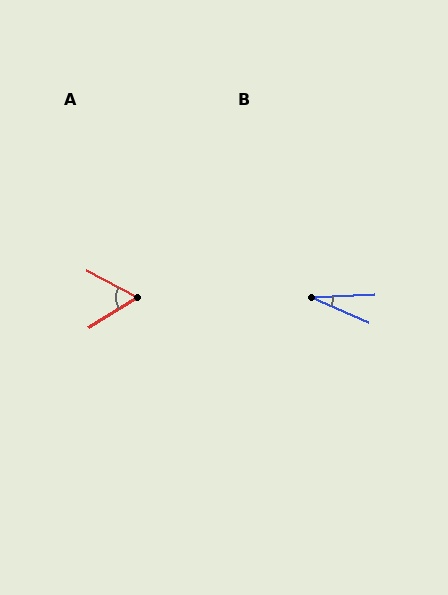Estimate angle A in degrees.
Approximately 61 degrees.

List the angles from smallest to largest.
B (27°), A (61°).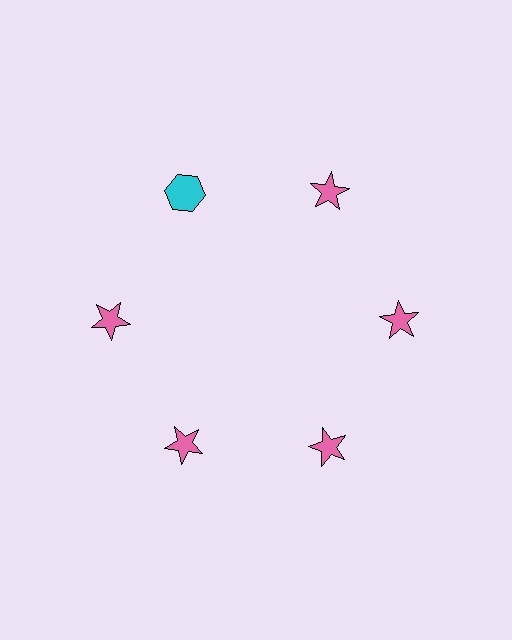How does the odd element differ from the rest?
It differs in both color (cyan instead of pink) and shape (hexagon instead of star).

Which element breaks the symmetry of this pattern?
The cyan hexagon at roughly the 11 o'clock position breaks the symmetry. All other shapes are pink stars.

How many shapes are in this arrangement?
There are 6 shapes arranged in a ring pattern.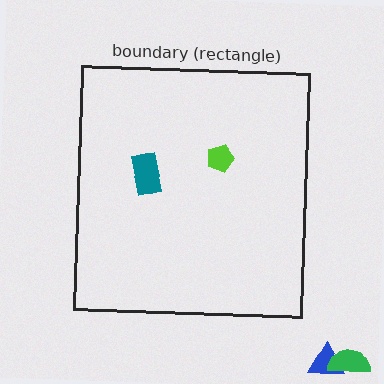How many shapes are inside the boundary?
2 inside, 2 outside.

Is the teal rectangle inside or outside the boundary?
Inside.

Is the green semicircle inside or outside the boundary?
Outside.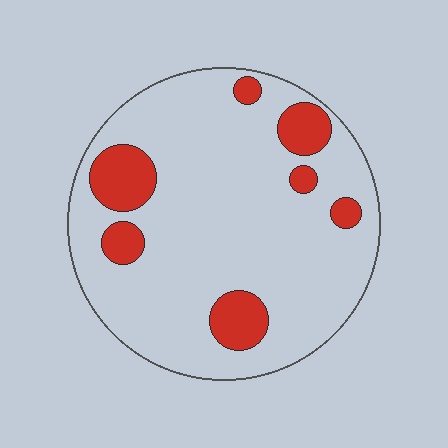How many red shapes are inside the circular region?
7.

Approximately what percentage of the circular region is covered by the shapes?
Approximately 15%.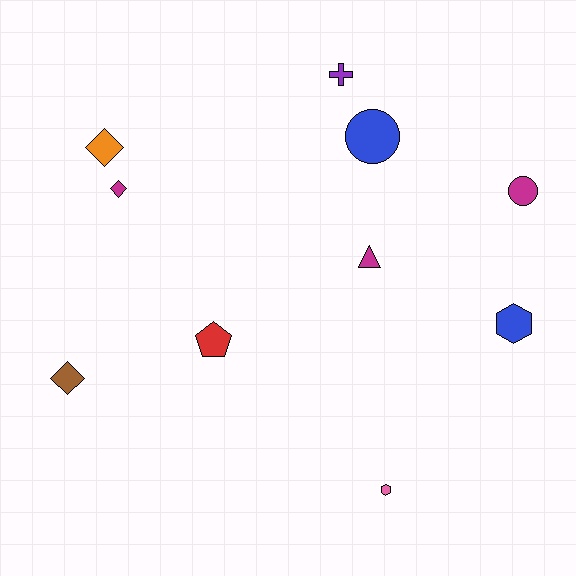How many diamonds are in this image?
There are 3 diamonds.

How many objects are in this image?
There are 10 objects.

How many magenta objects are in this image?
There are 3 magenta objects.